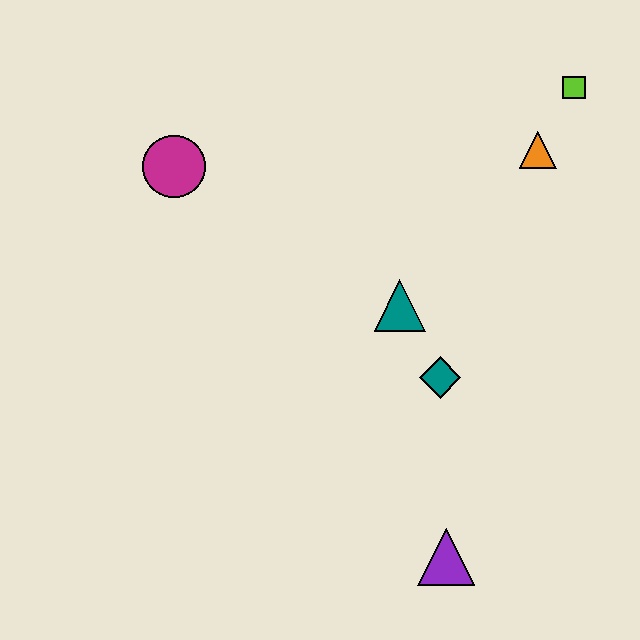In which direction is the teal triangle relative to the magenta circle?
The teal triangle is to the right of the magenta circle.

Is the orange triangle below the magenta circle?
No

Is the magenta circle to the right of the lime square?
No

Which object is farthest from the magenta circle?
The purple triangle is farthest from the magenta circle.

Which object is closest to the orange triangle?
The lime square is closest to the orange triangle.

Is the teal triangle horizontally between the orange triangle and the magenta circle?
Yes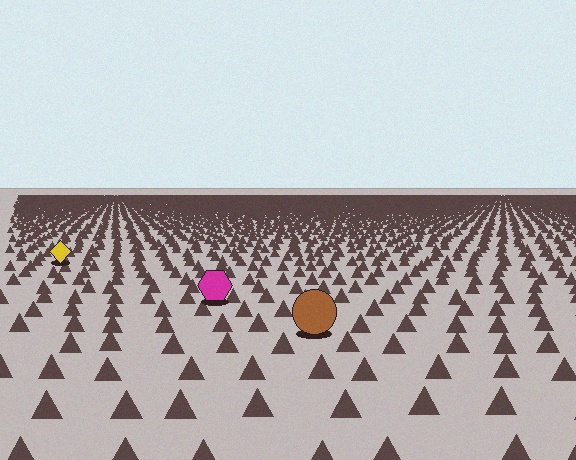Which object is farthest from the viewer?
The yellow diamond is farthest from the viewer. It appears smaller and the ground texture around it is denser.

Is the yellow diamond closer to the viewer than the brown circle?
No. The brown circle is closer — you can tell from the texture gradient: the ground texture is coarser near it.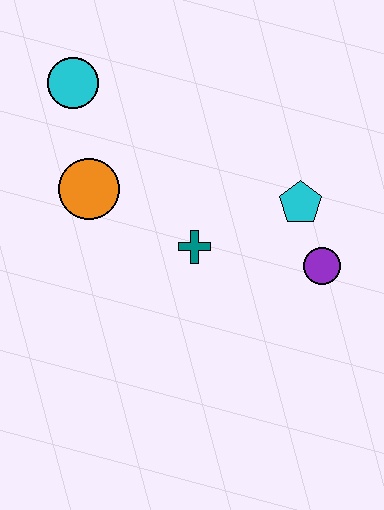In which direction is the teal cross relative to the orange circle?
The teal cross is to the right of the orange circle.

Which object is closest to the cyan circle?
The orange circle is closest to the cyan circle.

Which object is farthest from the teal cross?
The cyan circle is farthest from the teal cross.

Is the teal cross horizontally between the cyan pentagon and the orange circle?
Yes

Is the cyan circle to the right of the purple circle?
No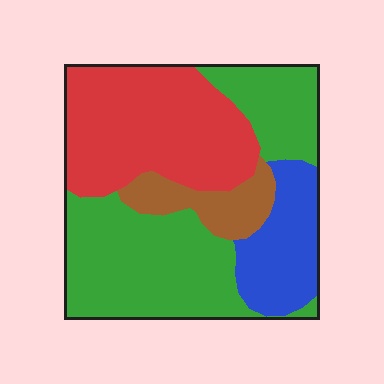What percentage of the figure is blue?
Blue takes up less than a sixth of the figure.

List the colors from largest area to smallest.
From largest to smallest: green, red, blue, brown.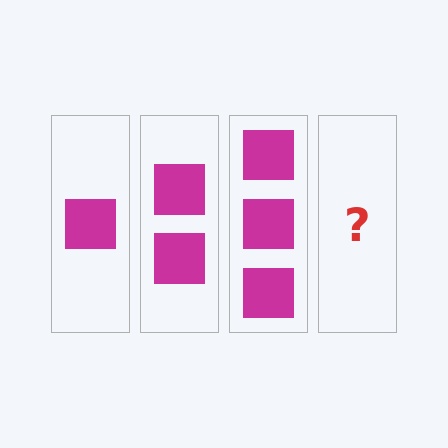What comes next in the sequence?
The next element should be 4 squares.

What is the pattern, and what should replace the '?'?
The pattern is that each step adds one more square. The '?' should be 4 squares.